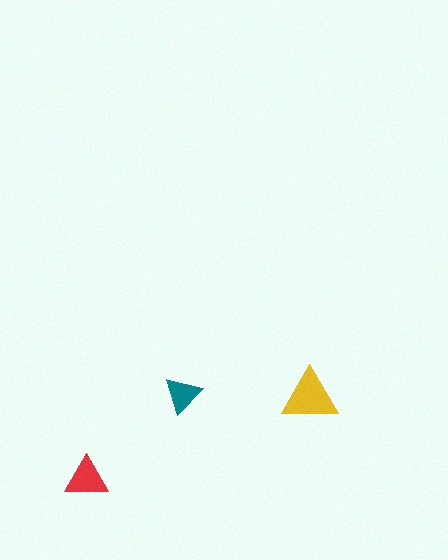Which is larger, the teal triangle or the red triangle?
The red one.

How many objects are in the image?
There are 3 objects in the image.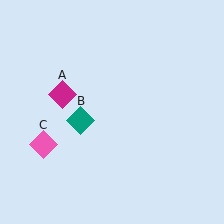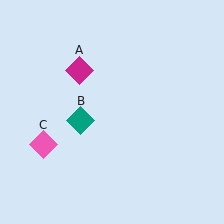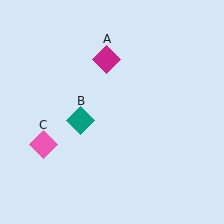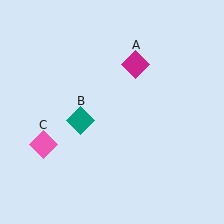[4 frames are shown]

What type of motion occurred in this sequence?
The magenta diamond (object A) rotated clockwise around the center of the scene.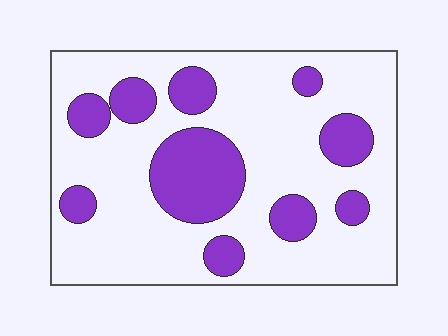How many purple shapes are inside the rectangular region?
10.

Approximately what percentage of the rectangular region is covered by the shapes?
Approximately 25%.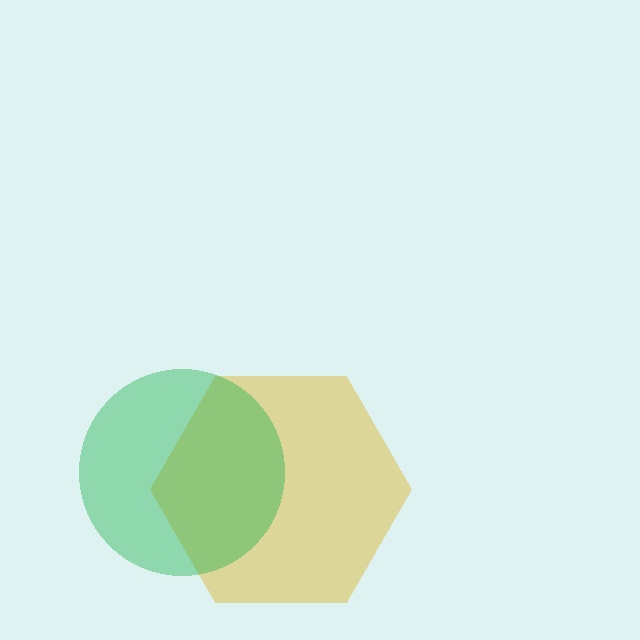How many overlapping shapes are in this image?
There are 2 overlapping shapes in the image.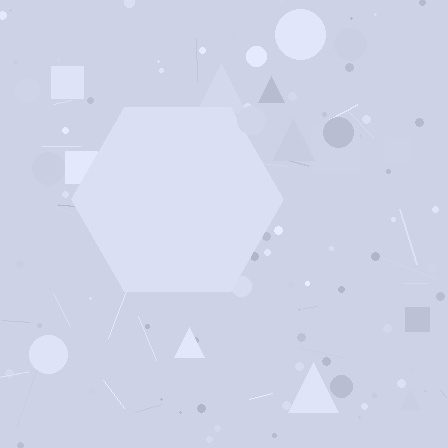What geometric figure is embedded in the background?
A hexagon is embedded in the background.